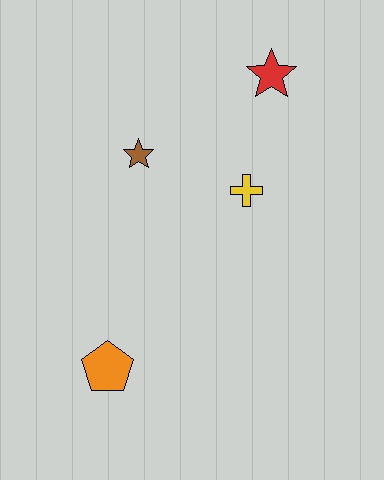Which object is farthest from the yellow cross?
The orange pentagon is farthest from the yellow cross.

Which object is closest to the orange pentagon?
The brown star is closest to the orange pentagon.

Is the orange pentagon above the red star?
No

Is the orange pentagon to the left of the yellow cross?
Yes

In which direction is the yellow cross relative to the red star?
The yellow cross is below the red star.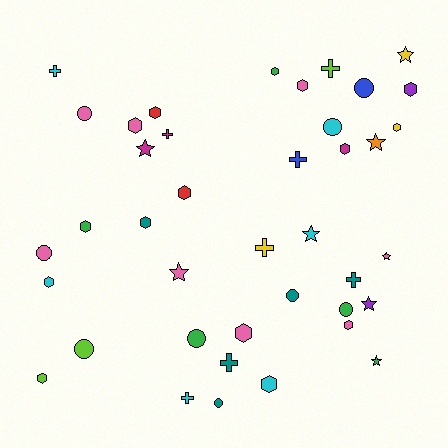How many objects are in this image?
There are 40 objects.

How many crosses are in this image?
There are 8 crosses.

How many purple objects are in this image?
There are 2 purple objects.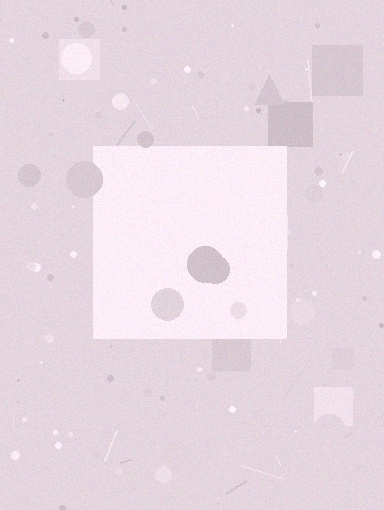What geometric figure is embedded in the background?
A square is embedded in the background.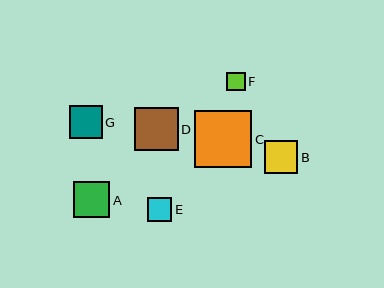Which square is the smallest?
Square F is the smallest with a size of approximately 19 pixels.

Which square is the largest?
Square C is the largest with a size of approximately 57 pixels.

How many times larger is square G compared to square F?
Square G is approximately 1.7 times the size of square F.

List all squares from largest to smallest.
From largest to smallest: C, D, A, B, G, E, F.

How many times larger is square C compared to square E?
Square C is approximately 2.4 times the size of square E.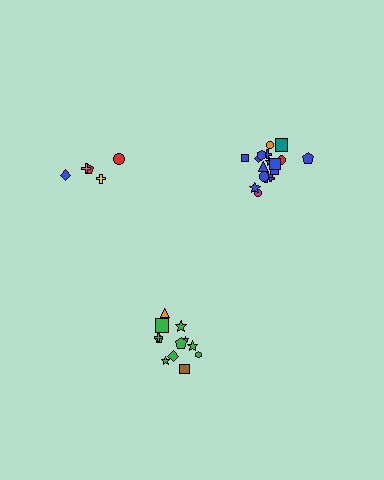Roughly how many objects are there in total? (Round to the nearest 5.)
Roughly 35 objects in total.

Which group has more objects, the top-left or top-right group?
The top-right group.